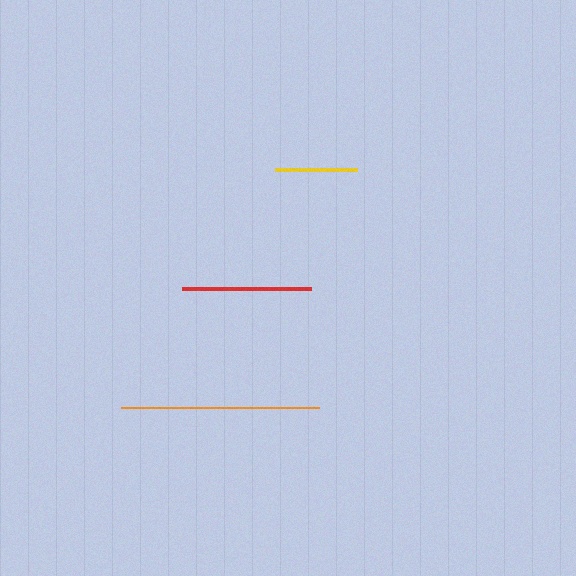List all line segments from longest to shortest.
From longest to shortest: orange, red, yellow.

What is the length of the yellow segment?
The yellow segment is approximately 82 pixels long.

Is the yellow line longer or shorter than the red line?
The red line is longer than the yellow line.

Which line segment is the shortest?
The yellow line is the shortest at approximately 82 pixels.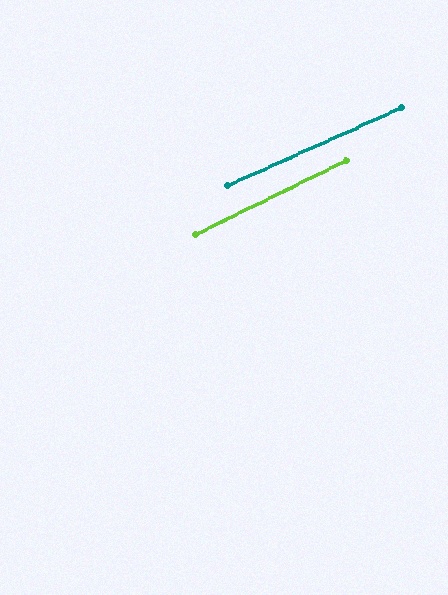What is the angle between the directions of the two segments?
Approximately 2 degrees.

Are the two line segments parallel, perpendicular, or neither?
Parallel — their directions differ by only 1.9°.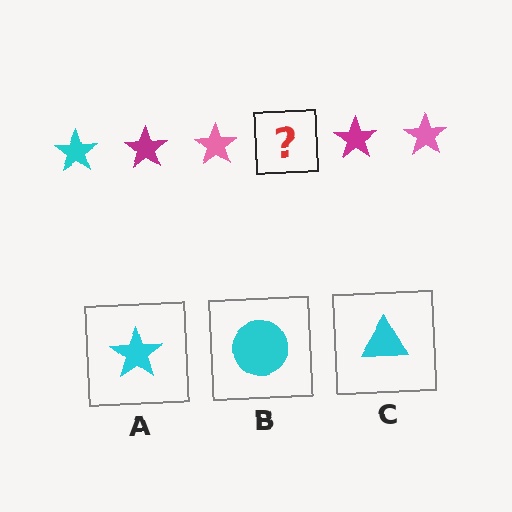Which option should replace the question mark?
Option A.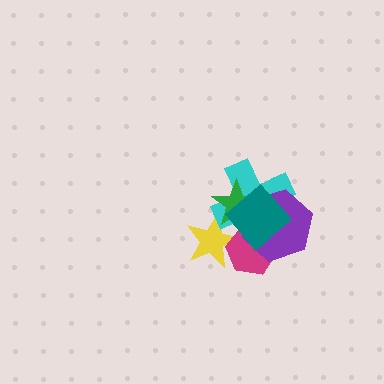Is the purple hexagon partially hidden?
Yes, it is partially covered by another shape.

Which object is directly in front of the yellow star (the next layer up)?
The magenta hexagon is directly in front of the yellow star.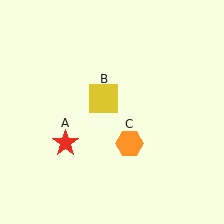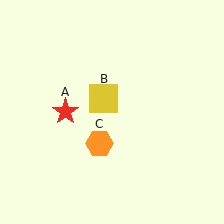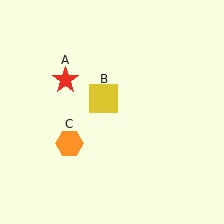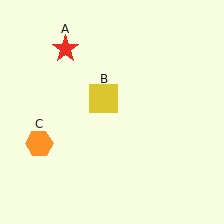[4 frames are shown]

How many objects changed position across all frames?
2 objects changed position: red star (object A), orange hexagon (object C).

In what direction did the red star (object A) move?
The red star (object A) moved up.